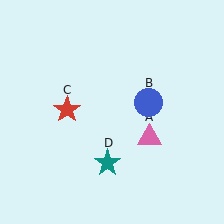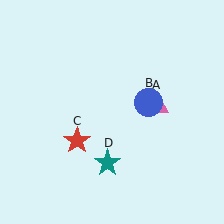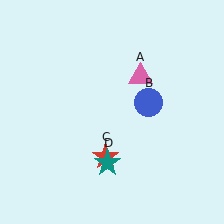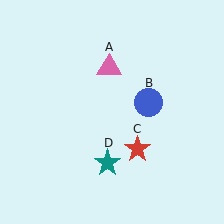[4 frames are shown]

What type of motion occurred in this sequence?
The pink triangle (object A), red star (object C) rotated counterclockwise around the center of the scene.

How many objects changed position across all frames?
2 objects changed position: pink triangle (object A), red star (object C).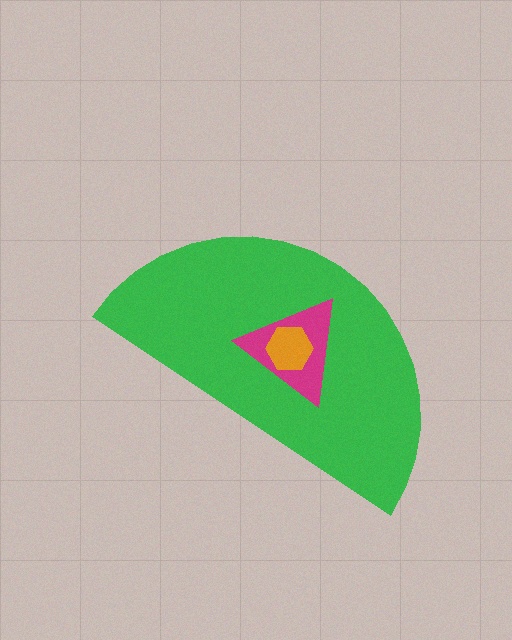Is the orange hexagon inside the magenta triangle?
Yes.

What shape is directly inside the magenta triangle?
The orange hexagon.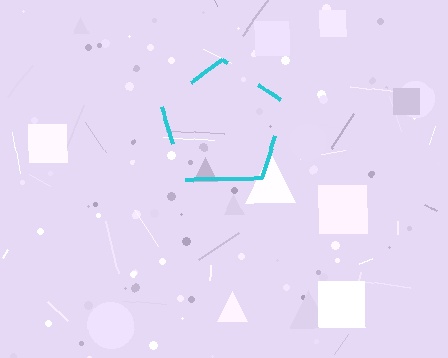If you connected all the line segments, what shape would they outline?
They would outline a pentagon.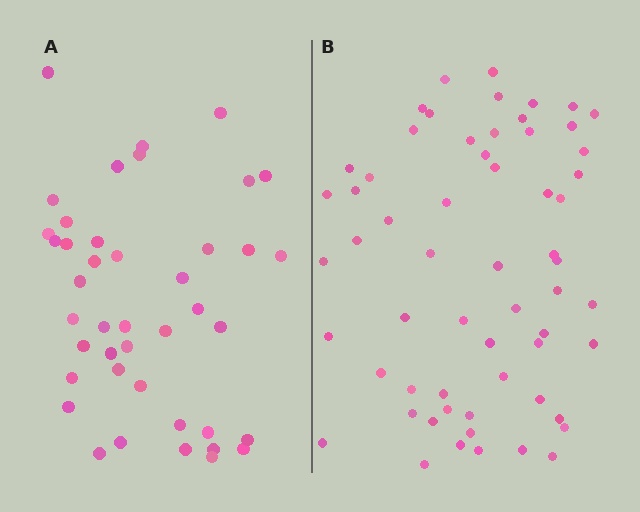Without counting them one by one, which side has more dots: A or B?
Region B (the right region) has more dots.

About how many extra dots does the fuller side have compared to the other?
Region B has approximately 20 more dots than region A.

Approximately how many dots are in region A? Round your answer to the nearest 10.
About 40 dots. (The exact count is 42, which rounds to 40.)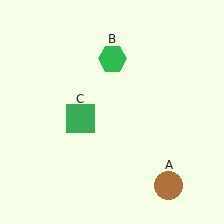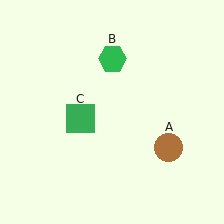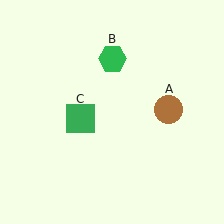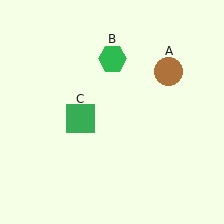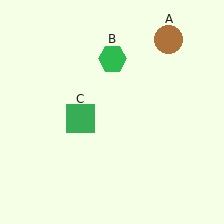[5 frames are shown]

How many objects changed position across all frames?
1 object changed position: brown circle (object A).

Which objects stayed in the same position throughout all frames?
Green hexagon (object B) and green square (object C) remained stationary.